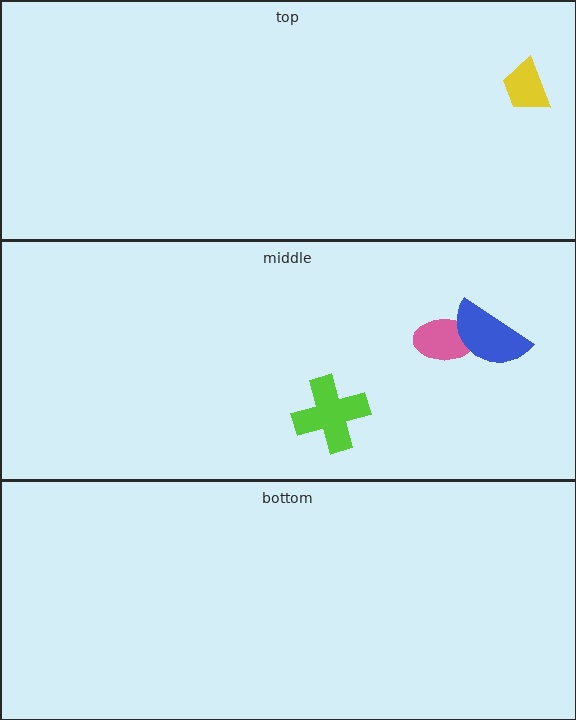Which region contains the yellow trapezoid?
The top region.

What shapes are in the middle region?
The lime cross, the pink ellipse, the blue semicircle.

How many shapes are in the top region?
1.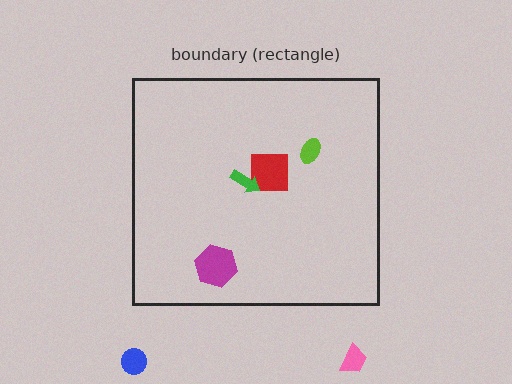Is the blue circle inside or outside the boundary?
Outside.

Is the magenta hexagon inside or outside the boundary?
Inside.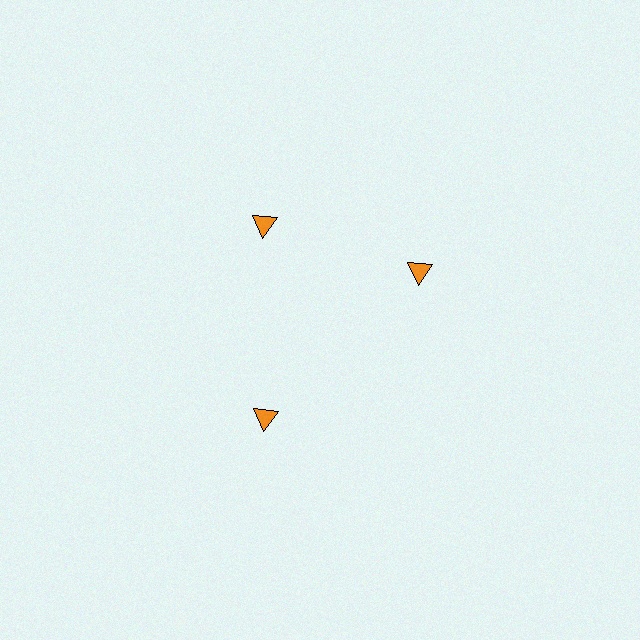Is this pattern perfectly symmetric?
No. The 3 orange triangles are arranged in a ring, but one element near the 3 o'clock position is rotated out of alignment along the ring, breaking the 3-fold rotational symmetry.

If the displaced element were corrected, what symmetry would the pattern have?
It would have 3-fold rotational symmetry — the pattern would map onto itself every 120 degrees.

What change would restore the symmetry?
The symmetry would be restored by rotating it back into even spacing with its neighbors so that all 3 triangles sit at equal angles and equal distance from the center.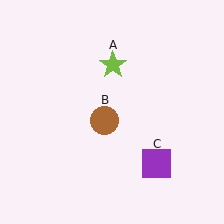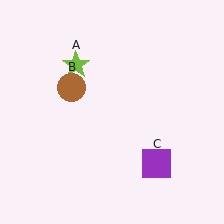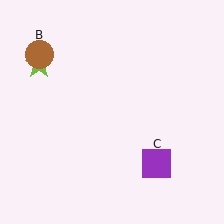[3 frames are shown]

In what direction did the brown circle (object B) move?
The brown circle (object B) moved up and to the left.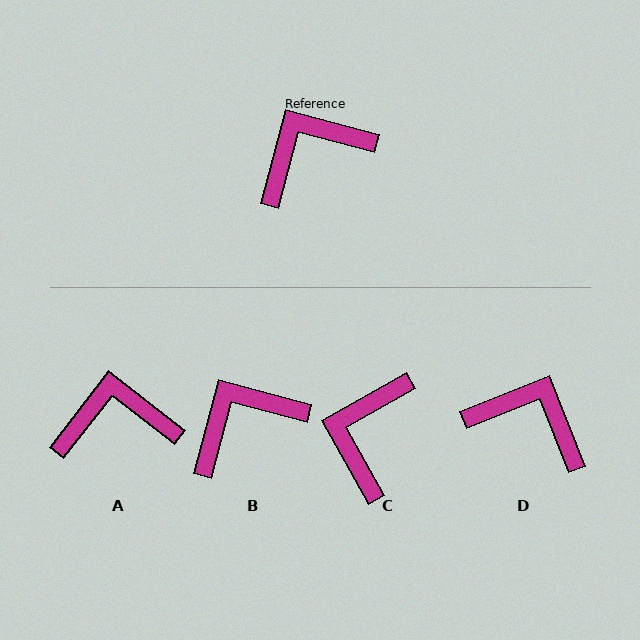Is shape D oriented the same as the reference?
No, it is off by about 54 degrees.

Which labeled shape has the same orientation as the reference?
B.